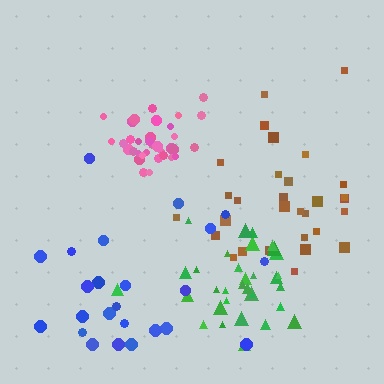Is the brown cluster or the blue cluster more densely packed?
Brown.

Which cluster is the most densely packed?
Pink.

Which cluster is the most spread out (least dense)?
Blue.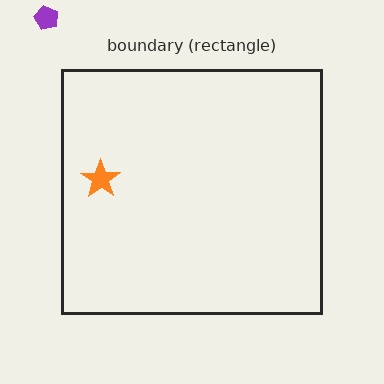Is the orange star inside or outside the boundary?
Inside.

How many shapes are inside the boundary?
1 inside, 1 outside.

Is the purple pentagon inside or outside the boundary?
Outside.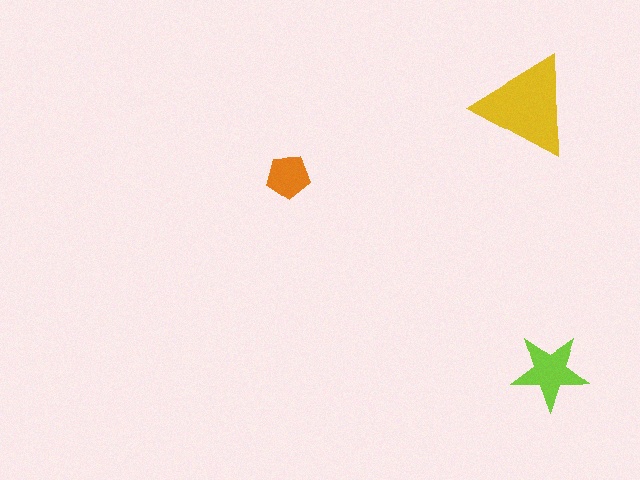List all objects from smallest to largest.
The orange pentagon, the lime star, the yellow triangle.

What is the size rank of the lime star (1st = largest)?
2nd.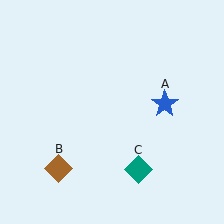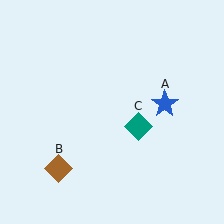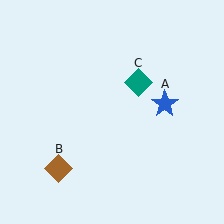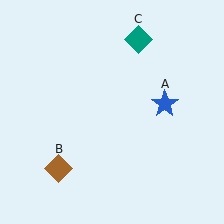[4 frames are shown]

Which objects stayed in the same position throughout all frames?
Blue star (object A) and brown diamond (object B) remained stationary.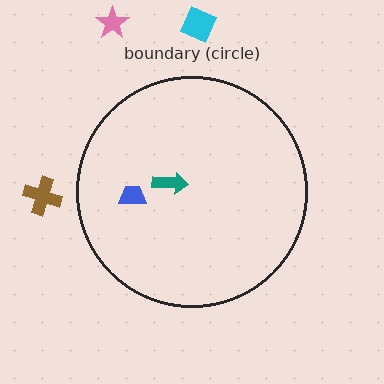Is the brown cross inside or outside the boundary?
Outside.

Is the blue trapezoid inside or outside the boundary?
Inside.